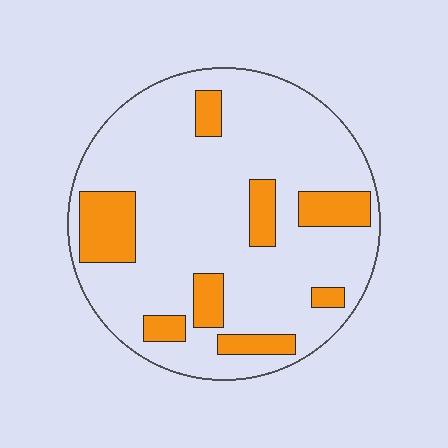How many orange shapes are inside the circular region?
8.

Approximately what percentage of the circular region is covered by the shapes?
Approximately 20%.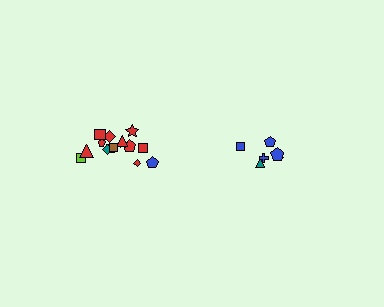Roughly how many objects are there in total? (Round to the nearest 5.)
Roughly 20 objects in total.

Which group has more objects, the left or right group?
The left group.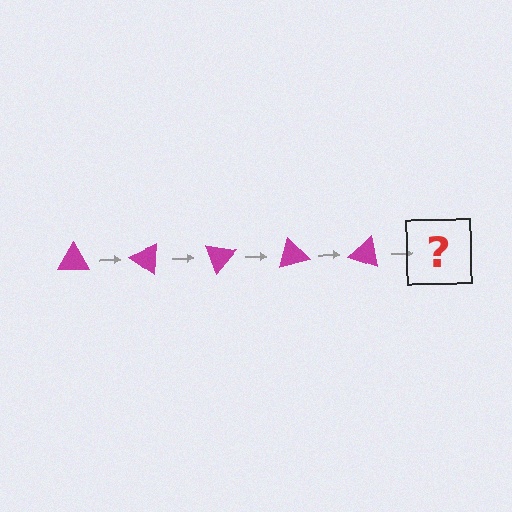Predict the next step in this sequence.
The next step is a magenta triangle rotated 175 degrees.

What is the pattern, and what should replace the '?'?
The pattern is that the triangle rotates 35 degrees each step. The '?' should be a magenta triangle rotated 175 degrees.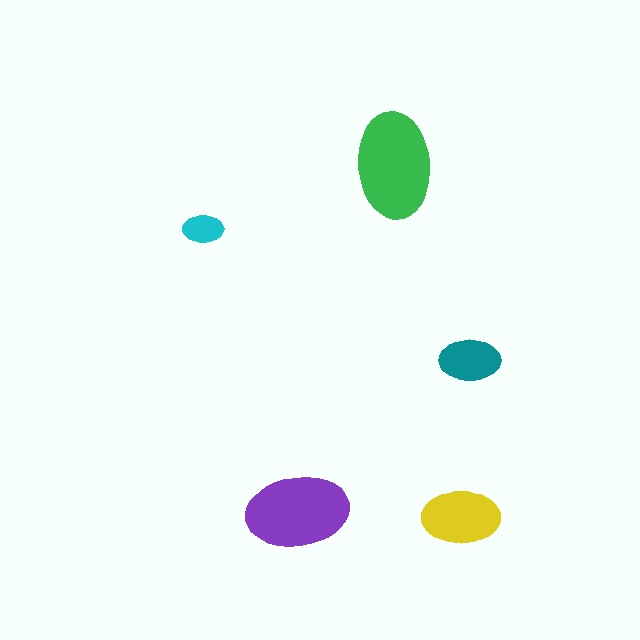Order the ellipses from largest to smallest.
the green one, the purple one, the yellow one, the teal one, the cyan one.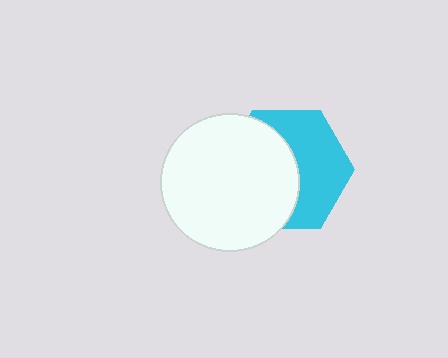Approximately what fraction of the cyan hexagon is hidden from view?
Roughly 51% of the cyan hexagon is hidden behind the white circle.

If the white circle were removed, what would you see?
You would see the complete cyan hexagon.